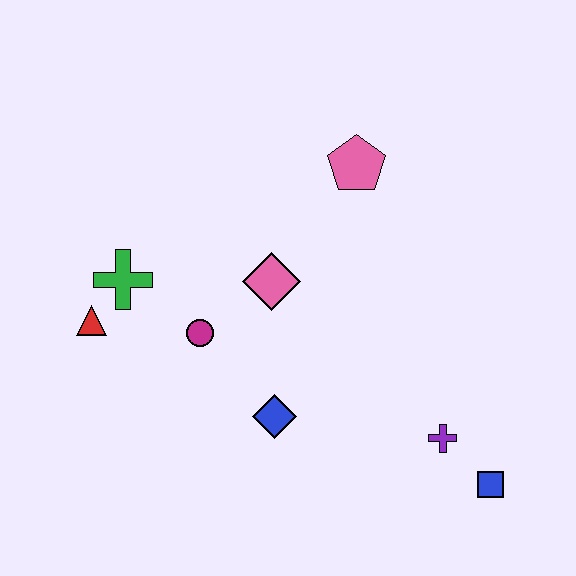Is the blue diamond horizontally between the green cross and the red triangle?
No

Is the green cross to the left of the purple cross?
Yes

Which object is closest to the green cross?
The red triangle is closest to the green cross.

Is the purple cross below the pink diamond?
Yes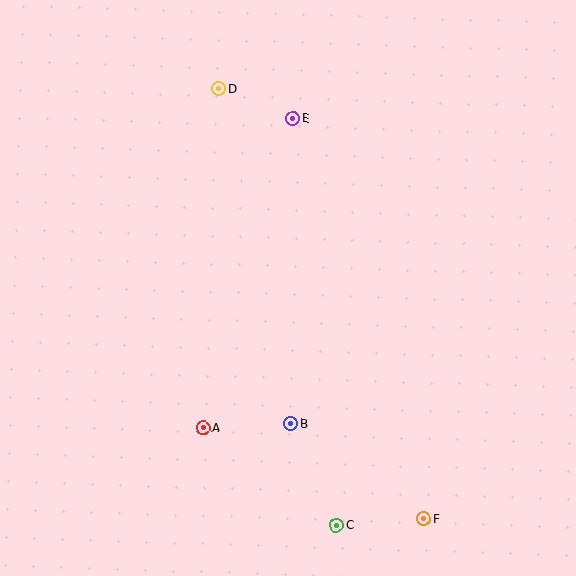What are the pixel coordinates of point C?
Point C is at (336, 525).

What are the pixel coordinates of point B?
Point B is at (291, 423).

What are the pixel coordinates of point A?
Point A is at (203, 428).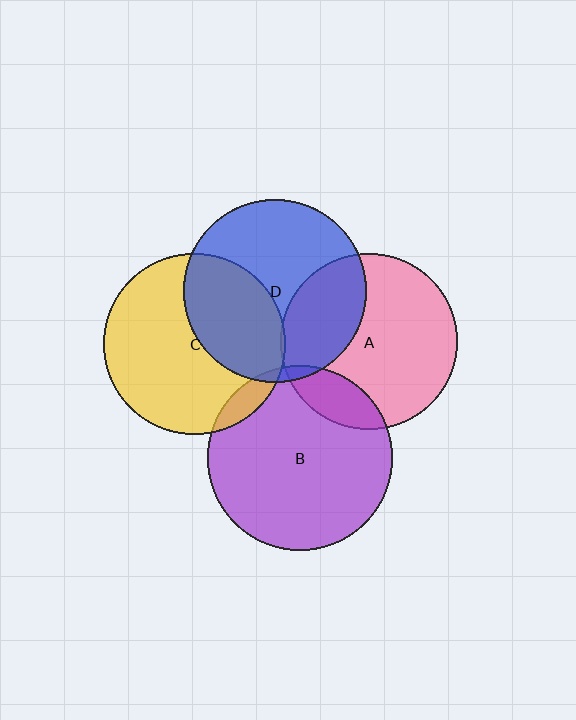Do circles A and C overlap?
Yes.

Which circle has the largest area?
Circle B (purple).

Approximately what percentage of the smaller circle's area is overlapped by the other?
Approximately 5%.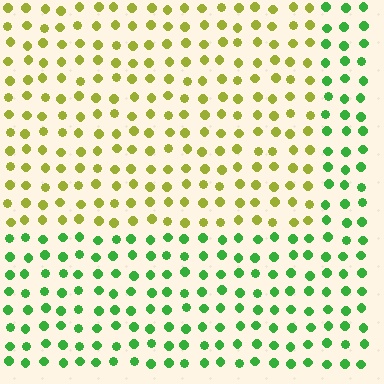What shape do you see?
I see a rectangle.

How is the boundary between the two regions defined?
The boundary is defined purely by a slight shift in hue (about 52 degrees). Spacing, size, and orientation are identical on both sides.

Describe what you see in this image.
The image is filled with small green elements in a uniform arrangement. A rectangle-shaped region is visible where the elements are tinted to a slightly different hue, forming a subtle color boundary.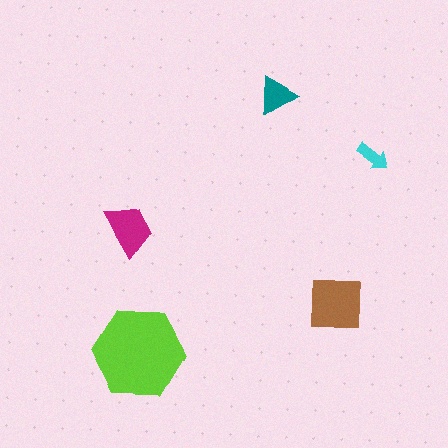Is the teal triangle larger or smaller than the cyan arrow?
Larger.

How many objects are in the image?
There are 5 objects in the image.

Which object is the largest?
The lime hexagon.